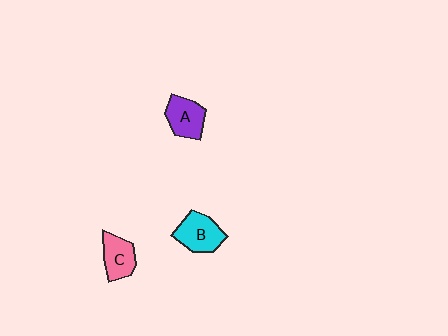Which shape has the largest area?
Shape B (cyan).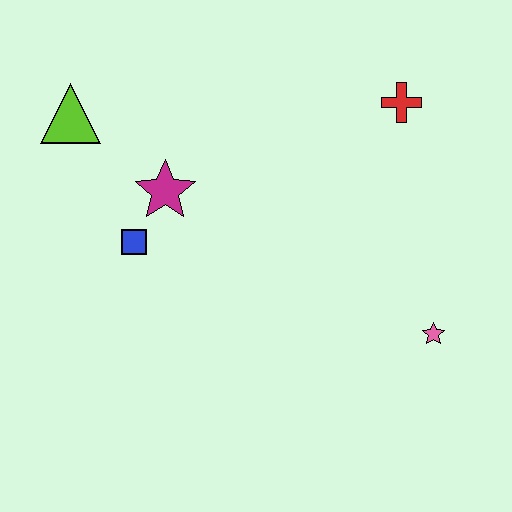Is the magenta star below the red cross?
Yes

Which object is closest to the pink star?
The red cross is closest to the pink star.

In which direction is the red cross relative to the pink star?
The red cross is above the pink star.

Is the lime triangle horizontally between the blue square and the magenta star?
No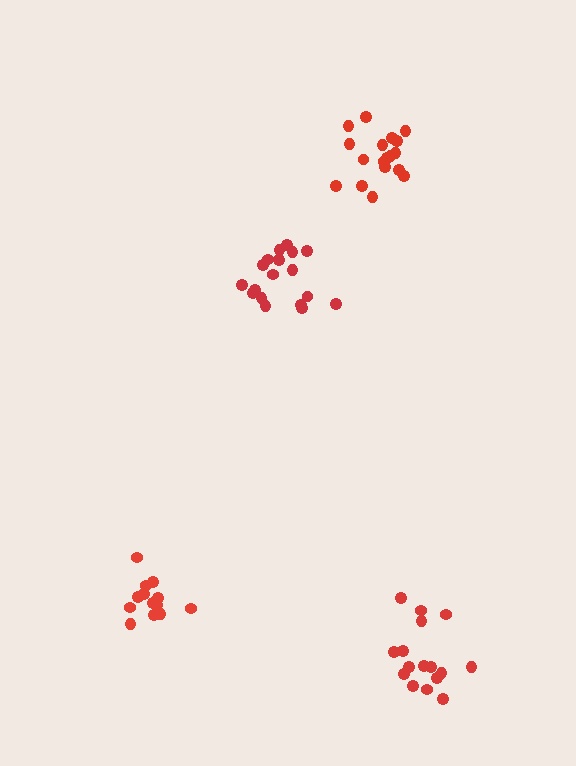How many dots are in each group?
Group 1: 18 dots, Group 2: 18 dots, Group 3: 16 dots, Group 4: 13 dots (65 total).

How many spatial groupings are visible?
There are 4 spatial groupings.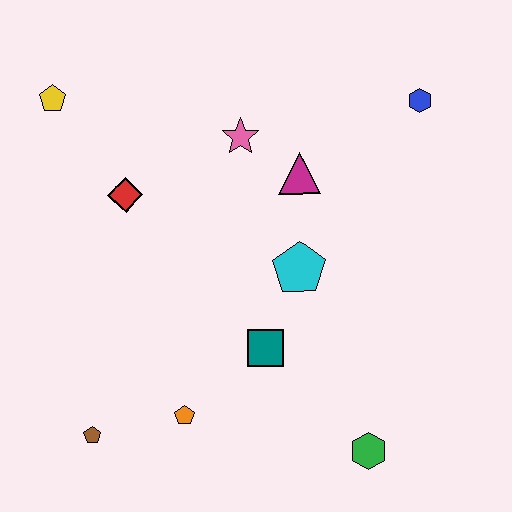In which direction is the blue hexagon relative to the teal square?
The blue hexagon is above the teal square.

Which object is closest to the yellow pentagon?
The red diamond is closest to the yellow pentagon.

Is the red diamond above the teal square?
Yes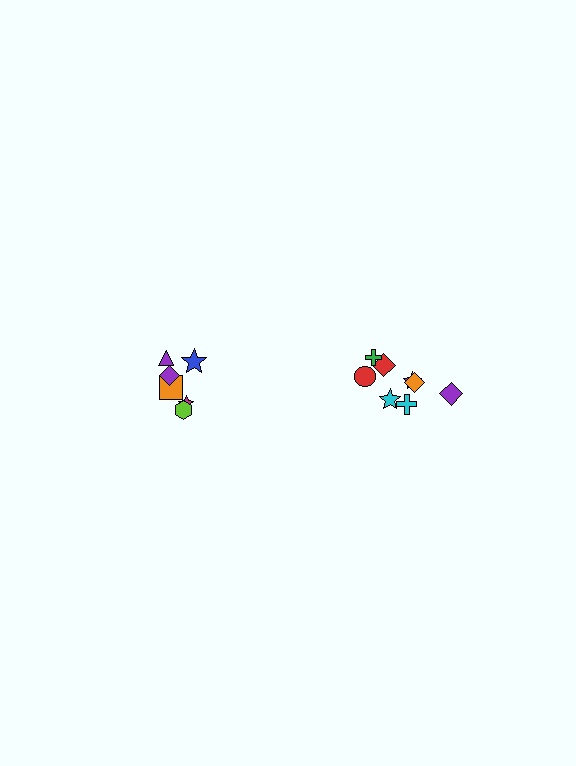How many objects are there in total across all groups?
There are 14 objects.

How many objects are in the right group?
There are 8 objects.